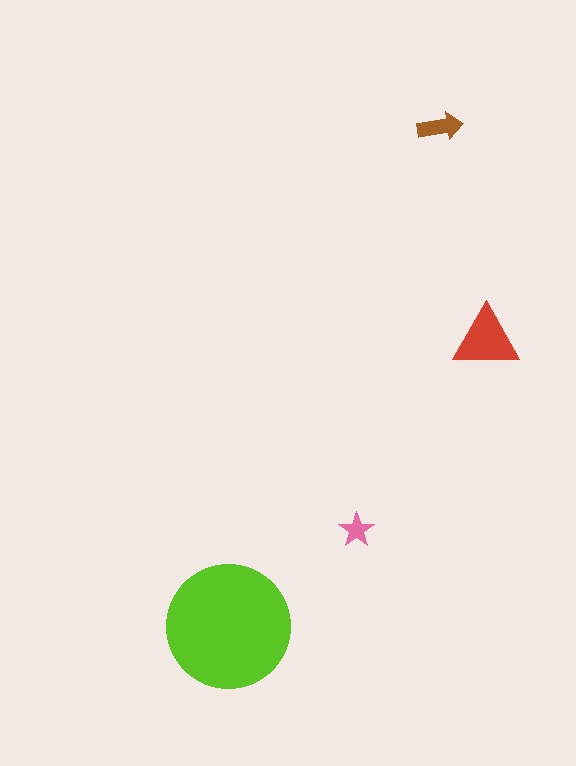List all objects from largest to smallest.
The lime circle, the red triangle, the brown arrow, the pink star.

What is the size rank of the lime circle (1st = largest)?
1st.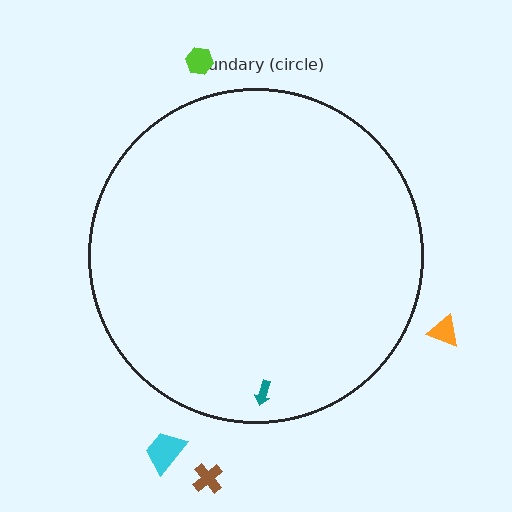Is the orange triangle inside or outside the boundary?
Outside.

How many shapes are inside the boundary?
1 inside, 4 outside.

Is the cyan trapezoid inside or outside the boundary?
Outside.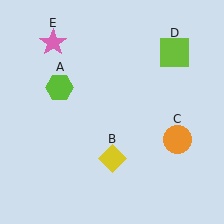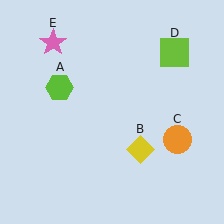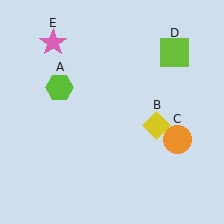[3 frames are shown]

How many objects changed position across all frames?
1 object changed position: yellow diamond (object B).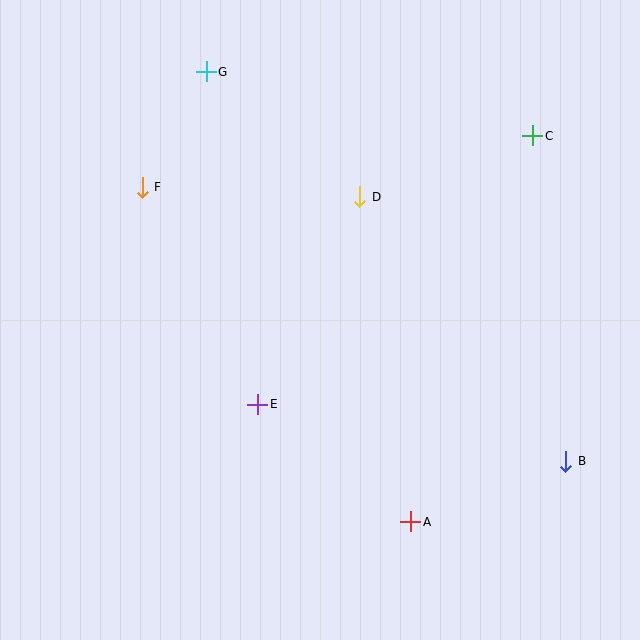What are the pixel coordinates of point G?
Point G is at (206, 72).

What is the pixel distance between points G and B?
The distance between G and B is 530 pixels.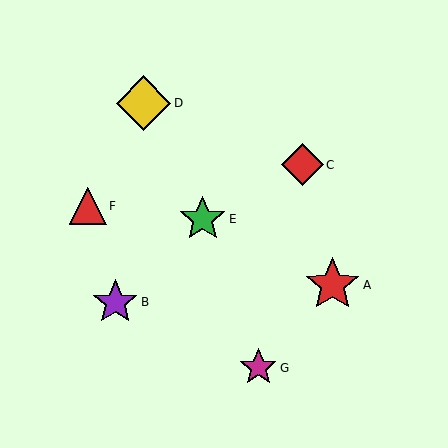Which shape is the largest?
The red star (labeled A) is the largest.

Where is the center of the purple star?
The center of the purple star is at (115, 302).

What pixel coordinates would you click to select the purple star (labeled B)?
Click at (115, 302) to select the purple star B.